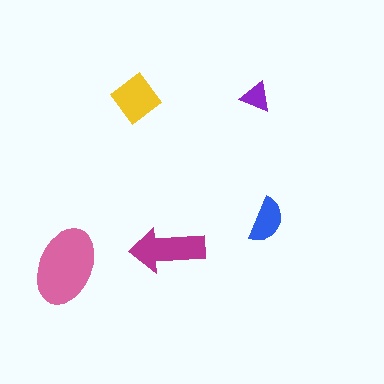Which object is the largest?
The pink ellipse.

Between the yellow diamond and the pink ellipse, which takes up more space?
The pink ellipse.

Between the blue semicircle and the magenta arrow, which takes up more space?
The magenta arrow.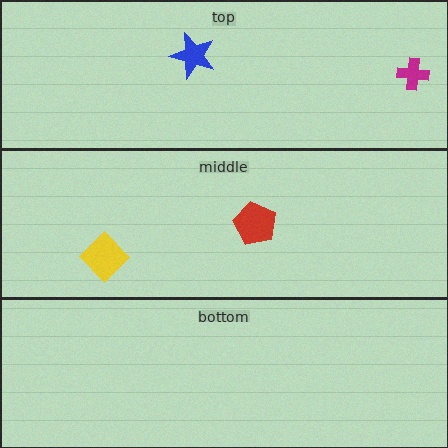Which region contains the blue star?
The top region.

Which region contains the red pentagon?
The middle region.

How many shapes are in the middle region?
2.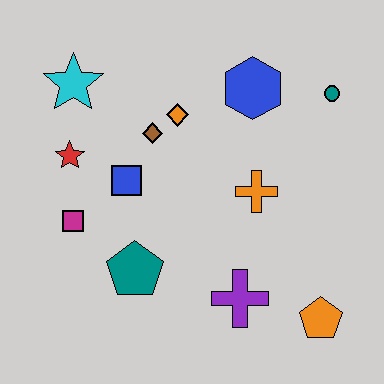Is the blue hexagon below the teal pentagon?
No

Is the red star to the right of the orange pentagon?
No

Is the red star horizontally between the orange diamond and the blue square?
No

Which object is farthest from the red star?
The orange pentagon is farthest from the red star.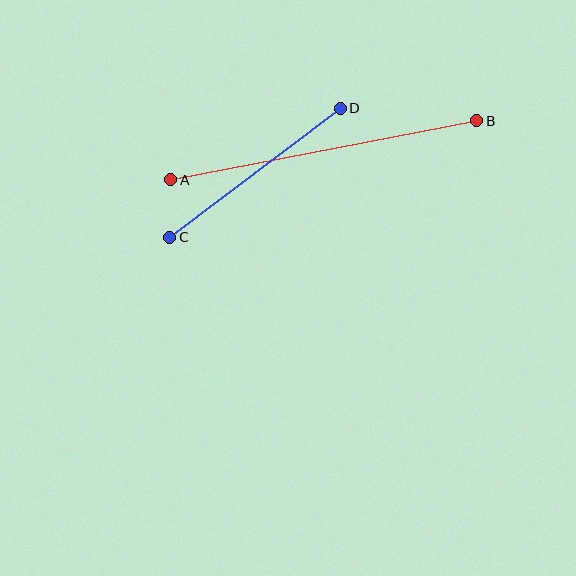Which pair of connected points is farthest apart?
Points A and B are farthest apart.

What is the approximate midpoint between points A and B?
The midpoint is at approximately (324, 150) pixels.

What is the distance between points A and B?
The distance is approximately 312 pixels.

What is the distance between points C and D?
The distance is approximately 214 pixels.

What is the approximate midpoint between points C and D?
The midpoint is at approximately (255, 173) pixels.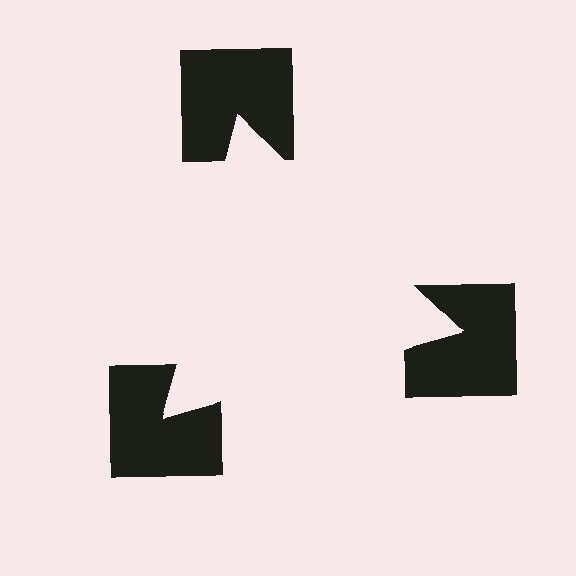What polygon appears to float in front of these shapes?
An illusory triangle — its edges are inferred from the aligned wedge cuts in the notched squares, not physically drawn.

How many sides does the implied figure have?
3 sides.